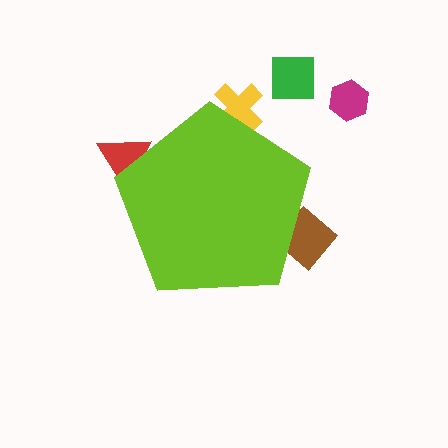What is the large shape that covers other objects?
A lime pentagon.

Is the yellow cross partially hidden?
Yes, the yellow cross is partially hidden behind the lime pentagon.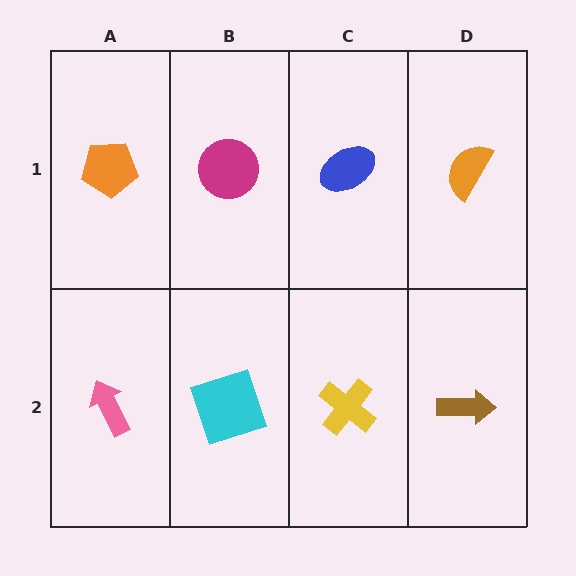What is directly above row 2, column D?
An orange semicircle.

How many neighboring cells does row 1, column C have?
3.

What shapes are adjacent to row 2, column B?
A magenta circle (row 1, column B), a pink arrow (row 2, column A), a yellow cross (row 2, column C).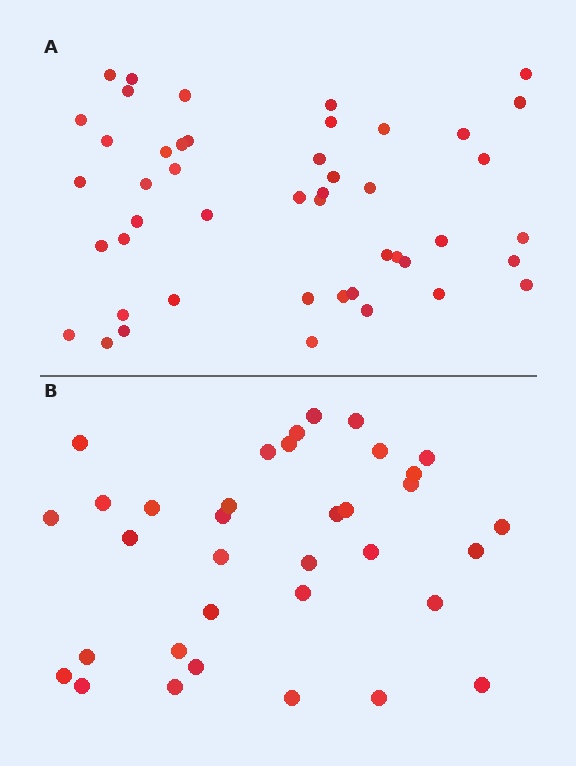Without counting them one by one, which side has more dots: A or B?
Region A (the top region) has more dots.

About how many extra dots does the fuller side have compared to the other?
Region A has roughly 12 or so more dots than region B.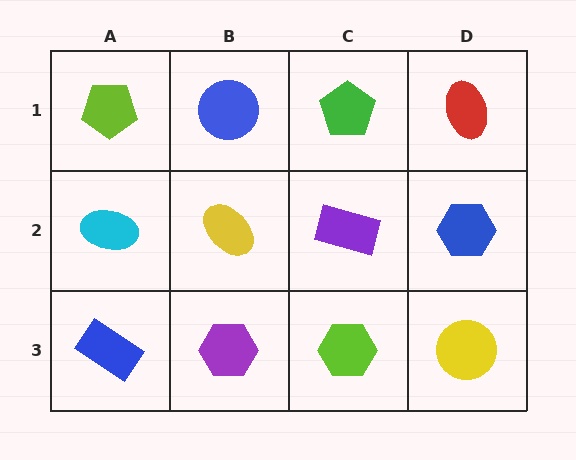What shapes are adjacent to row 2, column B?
A blue circle (row 1, column B), a purple hexagon (row 3, column B), a cyan ellipse (row 2, column A), a purple rectangle (row 2, column C).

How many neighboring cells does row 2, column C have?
4.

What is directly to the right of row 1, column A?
A blue circle.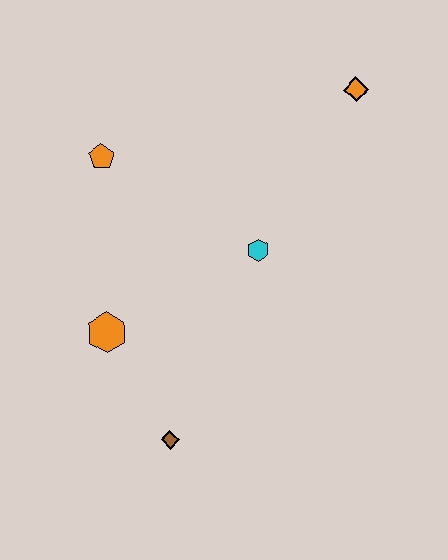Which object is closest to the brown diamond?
The orange hexagon is closest to the brown diamond.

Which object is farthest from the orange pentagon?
The brown diamond is farthest from the orange pentagon.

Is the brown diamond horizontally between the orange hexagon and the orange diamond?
Yes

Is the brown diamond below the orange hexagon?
Yes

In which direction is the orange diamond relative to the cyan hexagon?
The orange diamond is above the cyan hexagon.